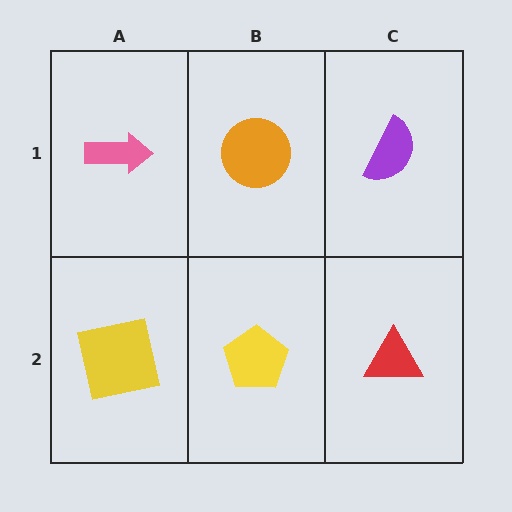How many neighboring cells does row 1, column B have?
3.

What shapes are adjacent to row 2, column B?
An orange circle (row 1, column B), a yellow square (row 2, column A), a red triangle (row 2, column C).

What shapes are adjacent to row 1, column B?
A yellow pentagon (row 2, column B), a pink arrow (row 1, column A), a purple semicircle (row 1, column C).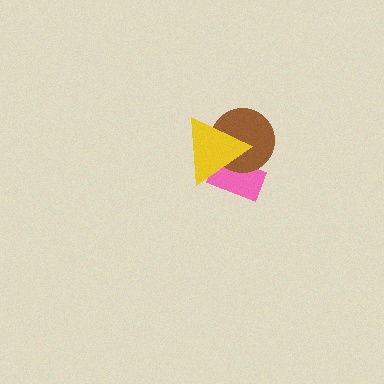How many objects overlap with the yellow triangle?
2 objects overlap with the yellow triangle.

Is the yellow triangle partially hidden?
No, no other shape covers it.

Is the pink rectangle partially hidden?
Yes, it is partially covered by another shape.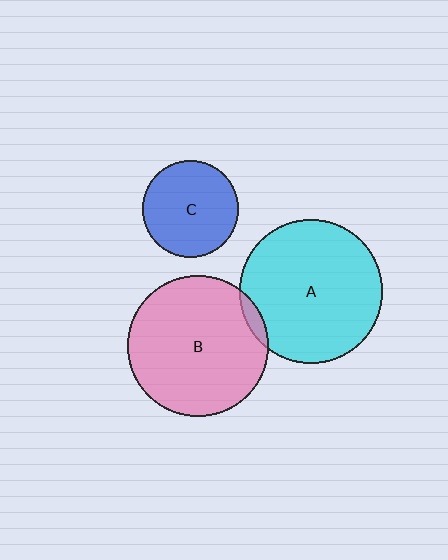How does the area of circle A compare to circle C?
Approximately 2.2 times.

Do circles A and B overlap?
Yes.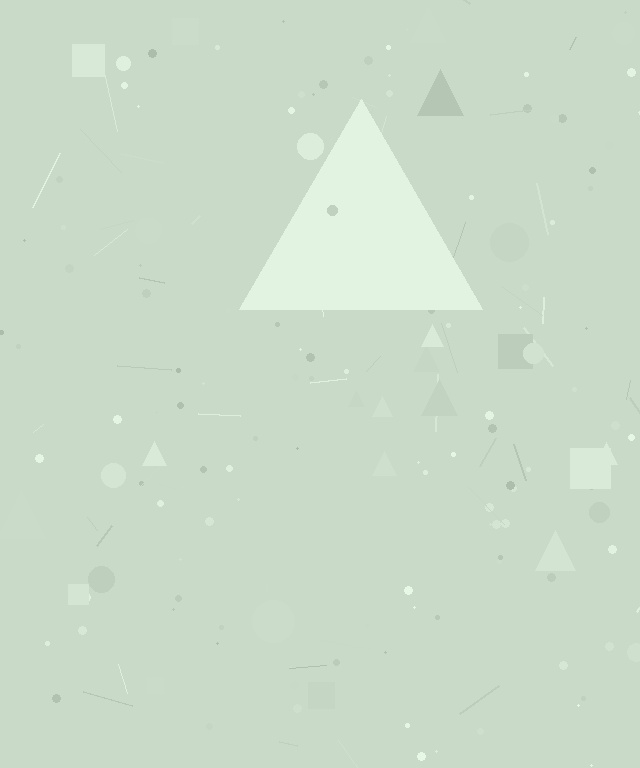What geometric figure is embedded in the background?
A triangle is embedded in the background.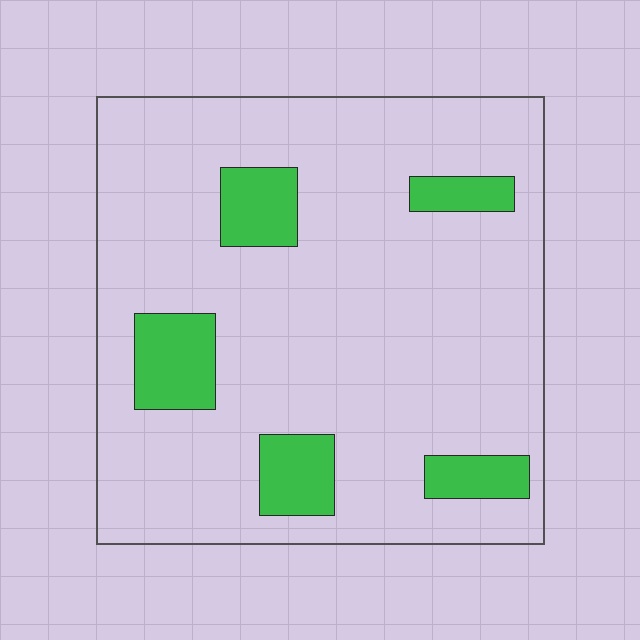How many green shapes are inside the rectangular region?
5.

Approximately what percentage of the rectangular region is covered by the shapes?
Approximately 15%.